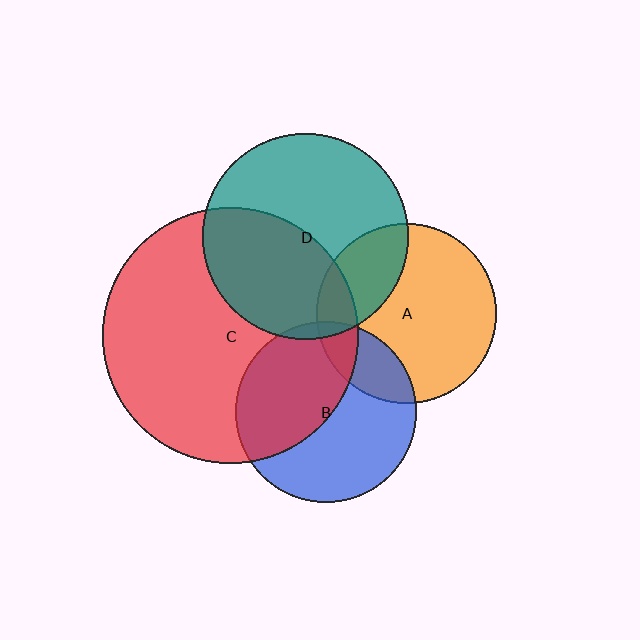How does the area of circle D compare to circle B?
Approximately 1.3 times.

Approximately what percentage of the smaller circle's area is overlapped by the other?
Approximately 45%.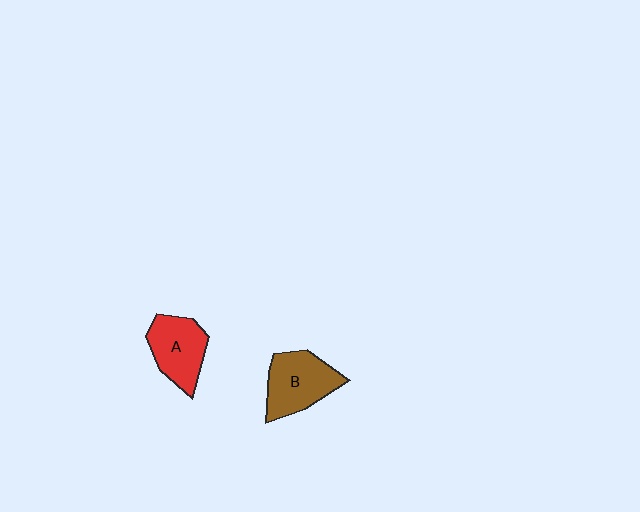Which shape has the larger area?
Shape B (brown).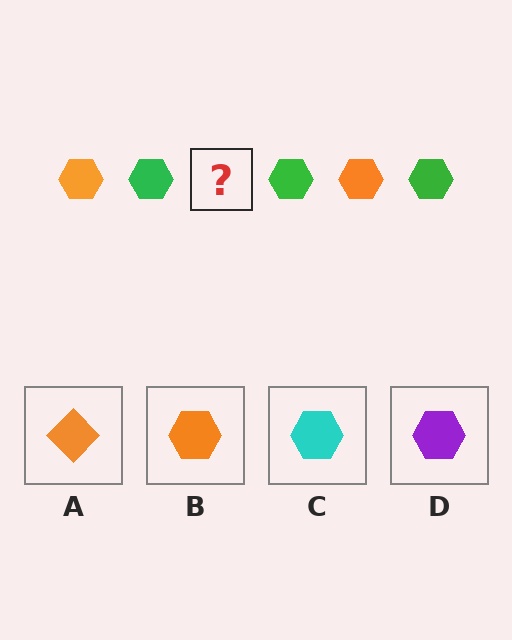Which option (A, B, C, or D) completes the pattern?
B.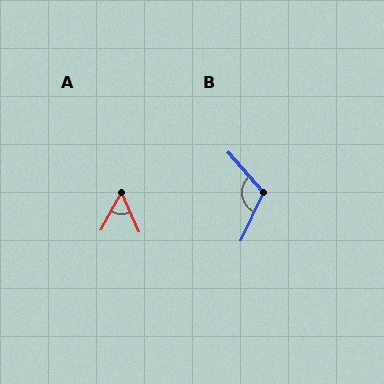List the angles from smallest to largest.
A (53°), B (113°).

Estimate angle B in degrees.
Approximately 113 degrees.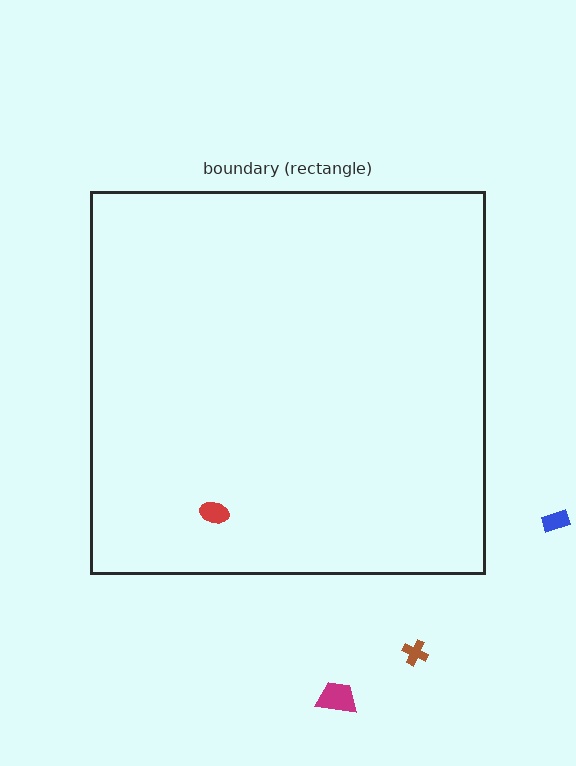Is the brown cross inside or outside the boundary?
Outside.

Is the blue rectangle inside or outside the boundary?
Outside.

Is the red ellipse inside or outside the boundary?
Inside.